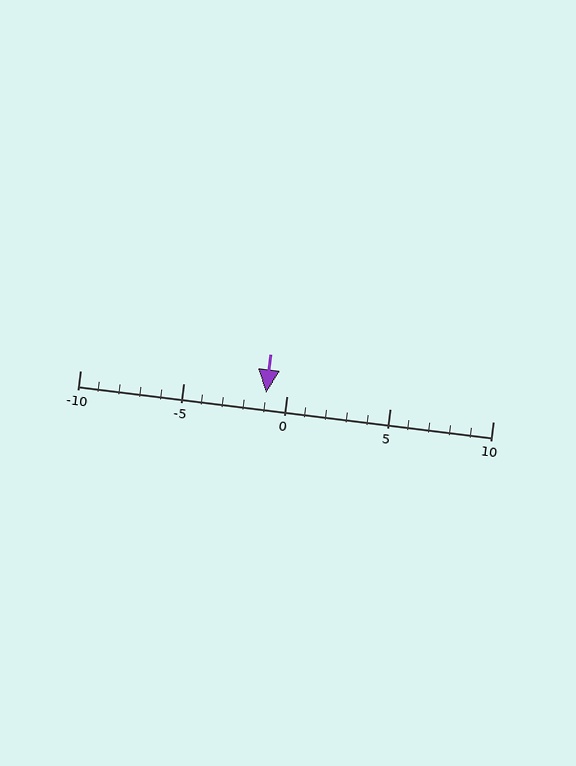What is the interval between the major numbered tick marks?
The major tick marks are spaced 5 units apart.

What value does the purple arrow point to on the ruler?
The purple arrow points to approximately -1.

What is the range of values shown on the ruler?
The ruler shows values from -10 to 10.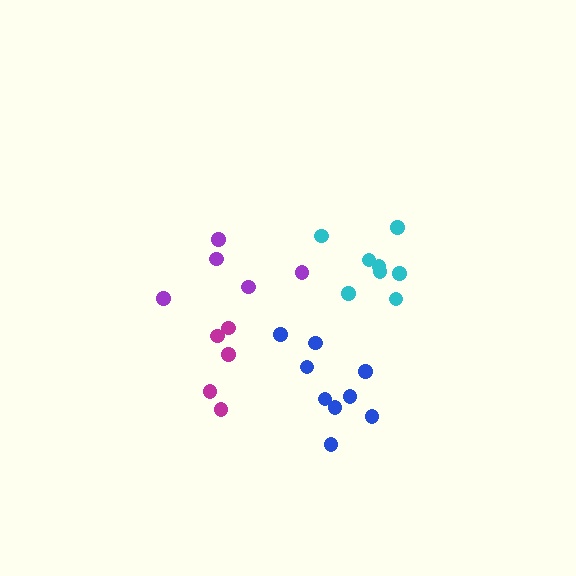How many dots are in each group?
Group 1: 5 dots, Group 2: 5 dots, Group 3: 9 dots, Group 4: 8 dots (27 total).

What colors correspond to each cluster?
The clusters are colored: magenta, purple, blue, cyan.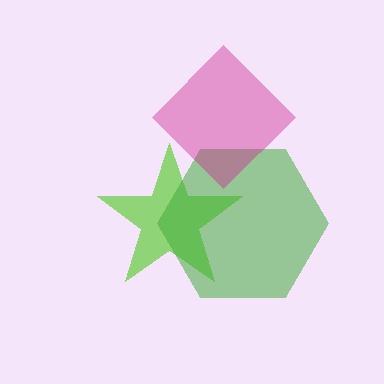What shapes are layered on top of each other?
The layered shapes are: a lime star, a green hexagon, a magenta diamond.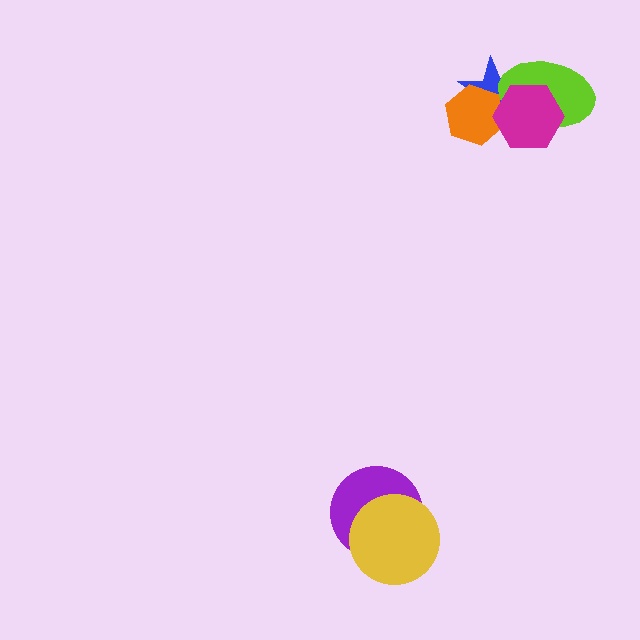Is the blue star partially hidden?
Yes, it is partially covered by another shape.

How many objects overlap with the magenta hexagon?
3 objects overlap with the magenta hexagon.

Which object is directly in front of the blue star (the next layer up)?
The lime ellipse is directly in front of the blue star.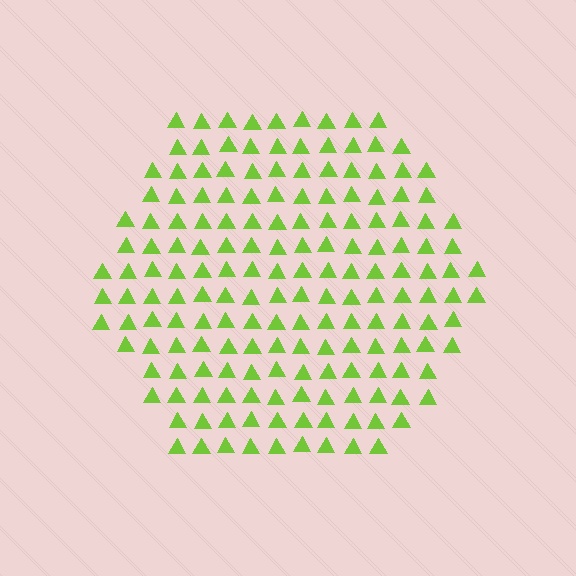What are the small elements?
The small elements are triangles.